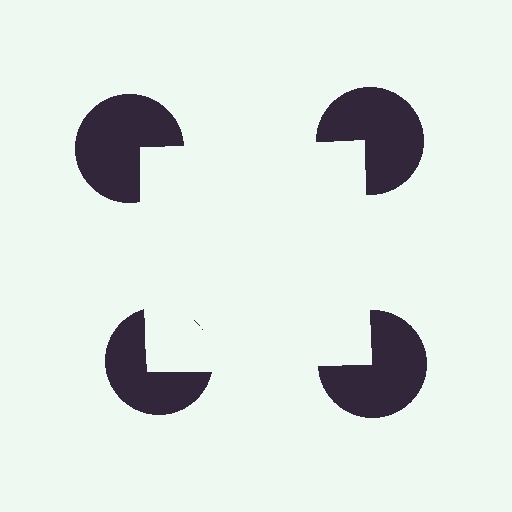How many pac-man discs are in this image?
There are 4 — one at each vertex of the illusory square.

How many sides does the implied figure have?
4 sides.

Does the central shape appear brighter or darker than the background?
It typically appears slightly brighter than the background, even though no actual brightness change is drawn.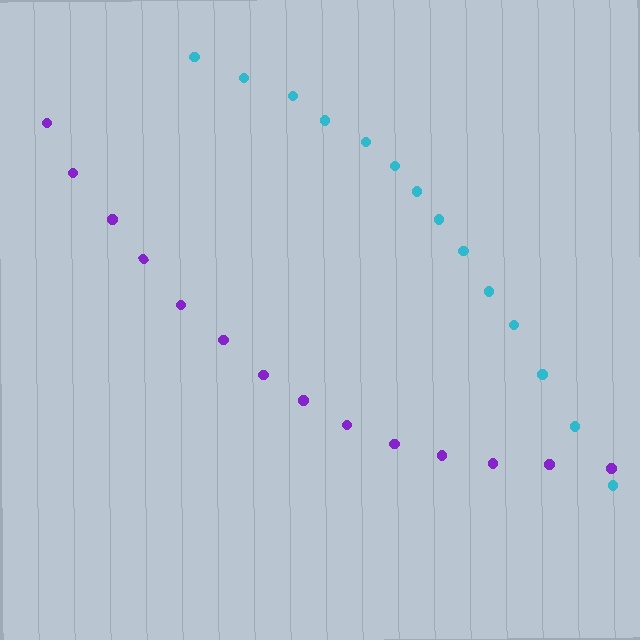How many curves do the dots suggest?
There are 2 distinct paths.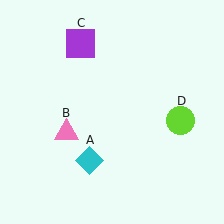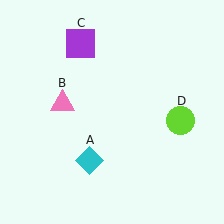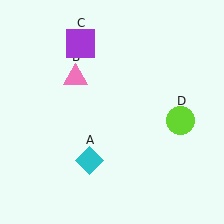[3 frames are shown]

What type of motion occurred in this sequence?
The pink triangle (object B) rotated clockwise around the center of the scene.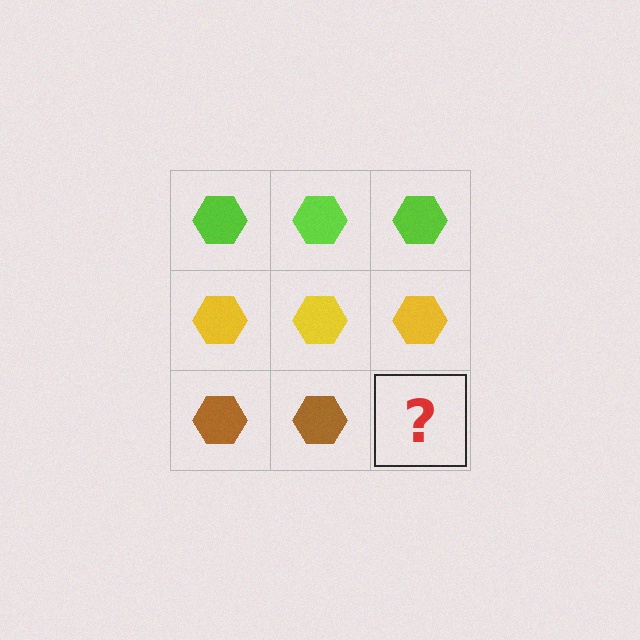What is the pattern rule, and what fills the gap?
The rule is that each row has a consistent color. The gap should be filled with a brown hexagon.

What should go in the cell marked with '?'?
The missing cell should contain a brown hexagon.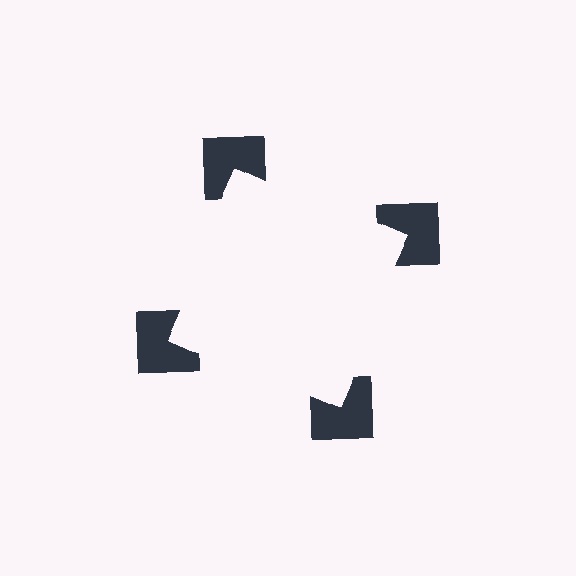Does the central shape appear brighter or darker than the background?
It typically appears slightly brighter than the background, even though no actual brightness change is drawn.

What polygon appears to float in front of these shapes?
An illusory square — its edges are inferred from the aligned wedge cuts in the notched squares, not physically drawn.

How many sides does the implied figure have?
4 sides.